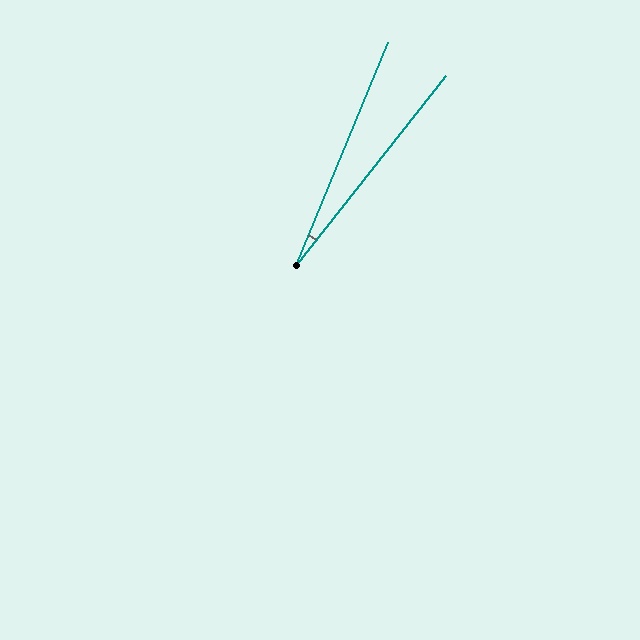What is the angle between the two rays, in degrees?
Approximately 16 degrees.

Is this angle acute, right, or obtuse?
It is acute.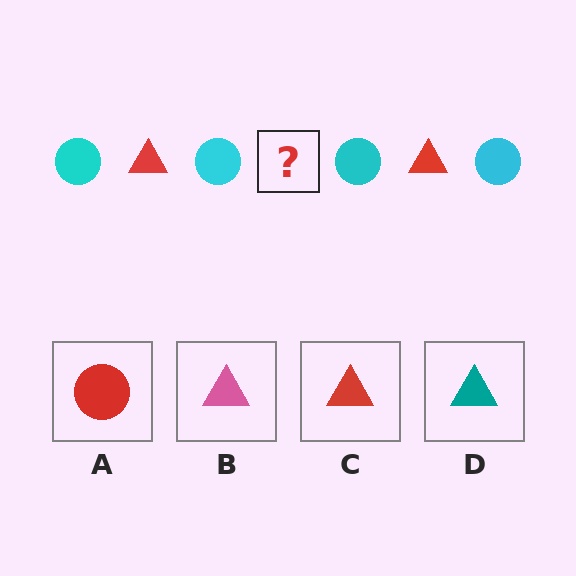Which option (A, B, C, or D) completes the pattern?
C.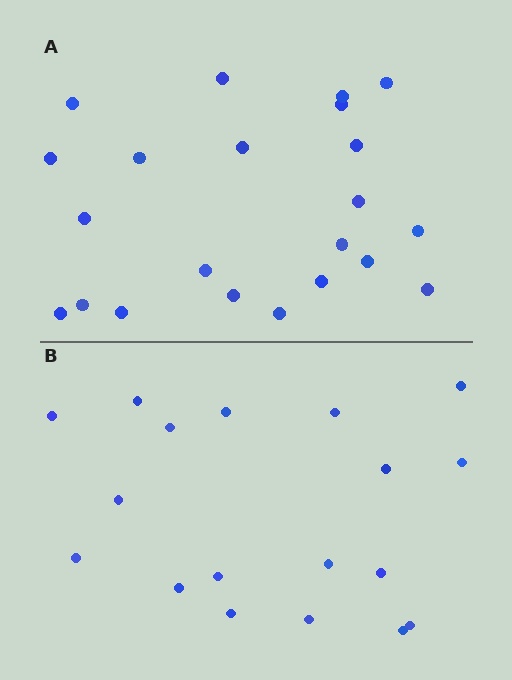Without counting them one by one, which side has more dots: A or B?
Region A (the top region) has more dots.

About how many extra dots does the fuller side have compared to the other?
Region A has about 4 more dots than region B.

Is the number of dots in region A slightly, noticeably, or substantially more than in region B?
Region A has only slightly more — the two regions are fairly close. The ratio is roughly 1.2 to 1.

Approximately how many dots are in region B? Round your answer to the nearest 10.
About 20 dots. (The exact count is 18, which rounds to 20.)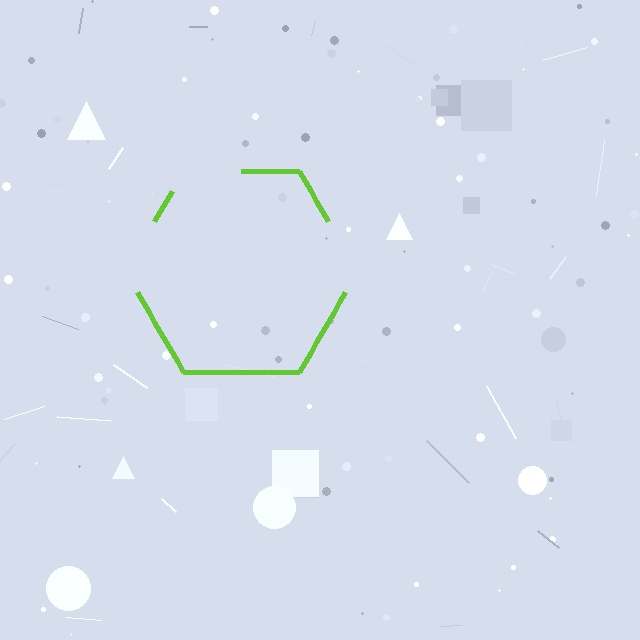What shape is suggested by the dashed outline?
The dashed outline suggests a hexagon.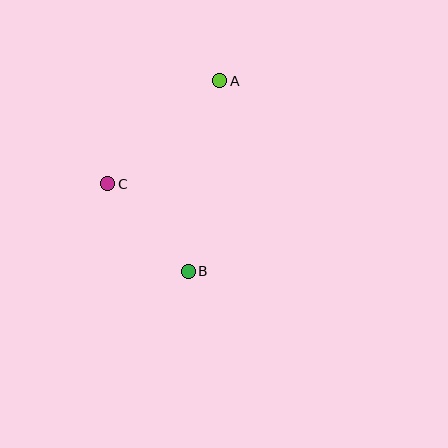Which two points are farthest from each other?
Points A and B are farthest from each other.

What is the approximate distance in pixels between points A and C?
The distance between A and C is approximately 152 pixels.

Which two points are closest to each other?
Points B and C are closest to each other.